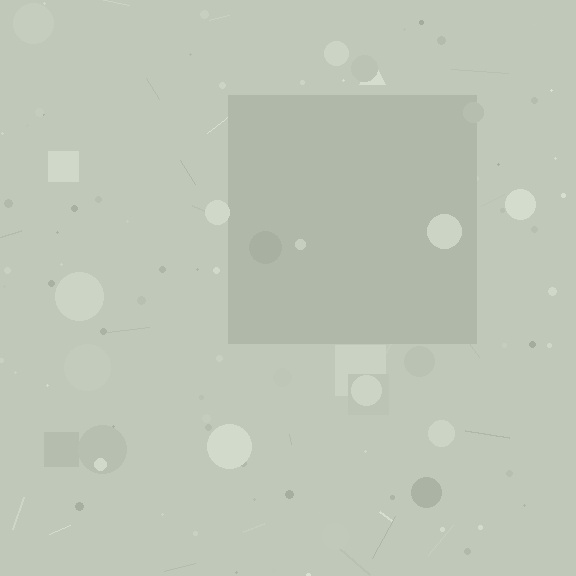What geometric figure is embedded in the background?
A square is embedded in the background.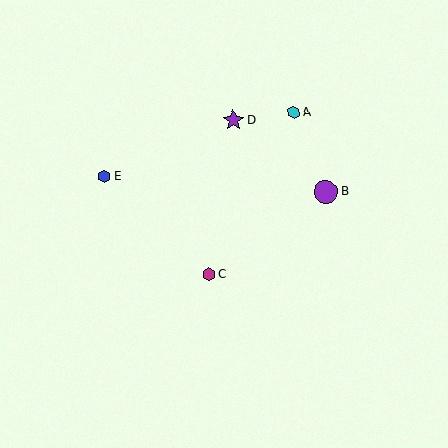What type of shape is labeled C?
Shape C is a magenta hexagon.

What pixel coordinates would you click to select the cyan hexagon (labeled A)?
Click at (294, 112) to select the cyan hexagon A.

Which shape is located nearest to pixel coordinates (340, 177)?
The purple circle (labeled B) at (326, 192) is nearest to that location.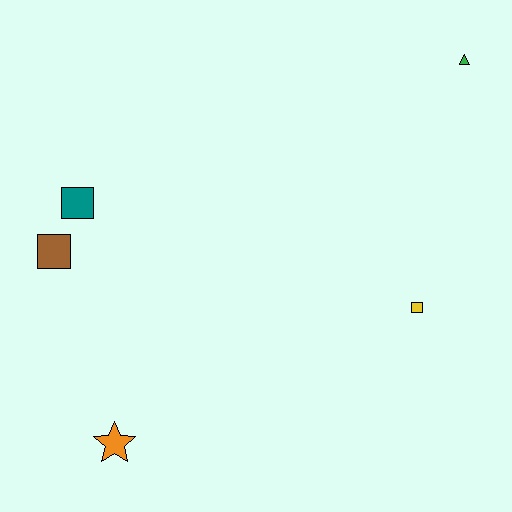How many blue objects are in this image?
There are no blue objects.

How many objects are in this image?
There are 5 objects.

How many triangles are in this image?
There is 1 triangle.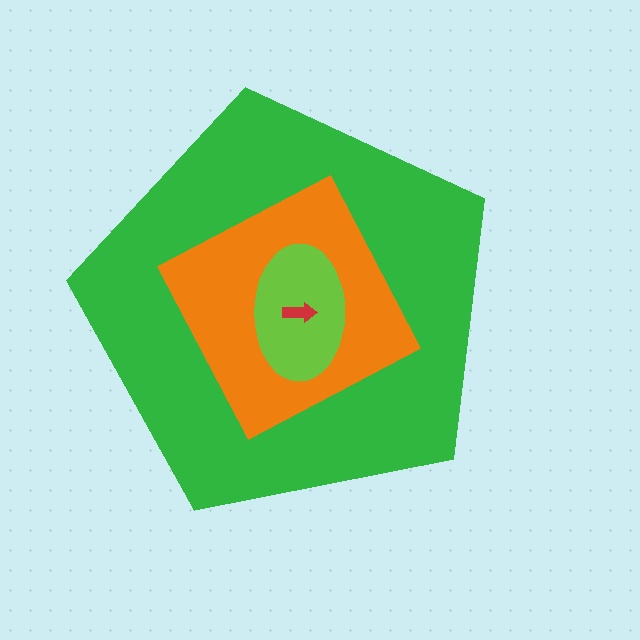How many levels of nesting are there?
4.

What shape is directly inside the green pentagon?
The orange diamond.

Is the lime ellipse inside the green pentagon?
Yes.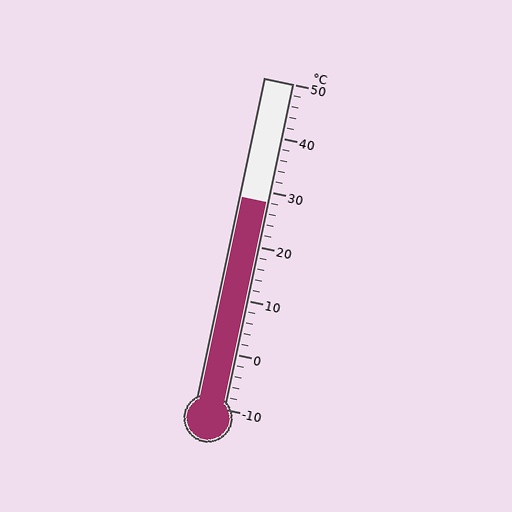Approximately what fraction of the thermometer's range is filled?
The thermometer is filled to approximately 65% of its range.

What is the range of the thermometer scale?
The thermometer scale ranges from -10°C to 50°C.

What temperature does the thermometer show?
The thermometer shows approximately 28°C.